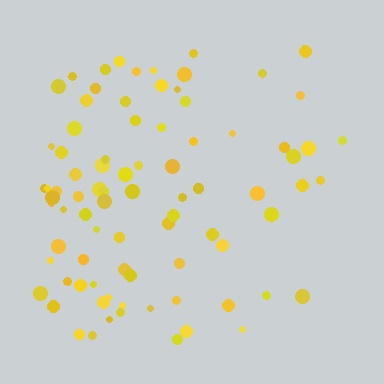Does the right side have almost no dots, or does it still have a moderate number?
Still a moderate number, just noticeably fewer than the left.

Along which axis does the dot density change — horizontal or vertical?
Horizontal.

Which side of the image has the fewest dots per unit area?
The right.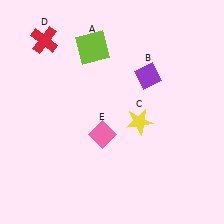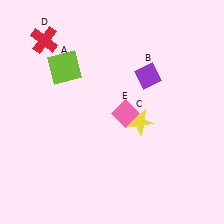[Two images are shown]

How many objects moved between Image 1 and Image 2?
2 objects moved between the two images.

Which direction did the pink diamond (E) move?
The pink diamond (E) moved right.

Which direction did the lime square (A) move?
The lime square (A) moved left.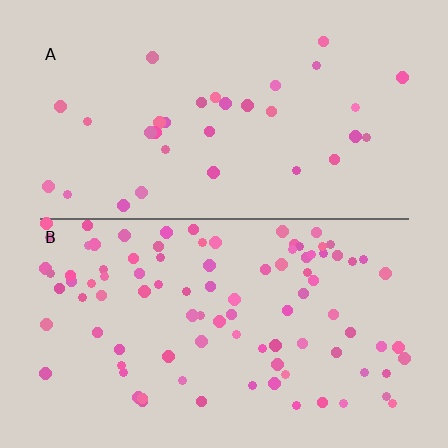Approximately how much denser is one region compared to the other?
Approximately 2.9× — region B over region A.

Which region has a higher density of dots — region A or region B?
B (the bottom).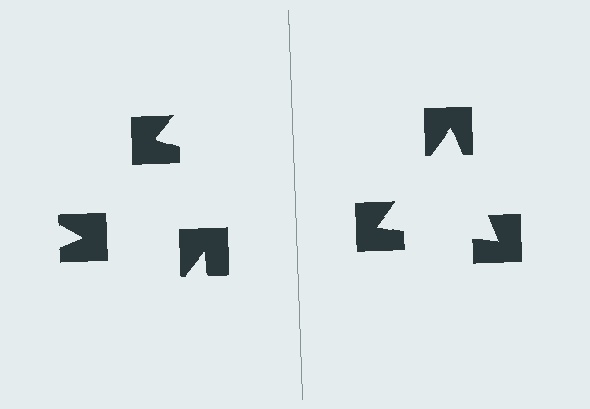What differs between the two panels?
The notched squares are positioned identically on both sides; only the wedge orientations differ. On the right they align to a triangle; on the left they are misaligned.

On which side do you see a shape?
An illusory triangle appears on the right side. On the left side the wedge cuts are rotated, so no coherent shape forms.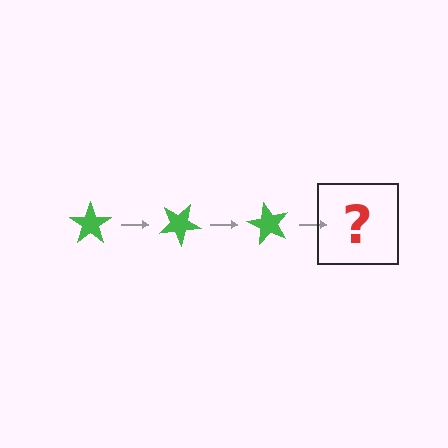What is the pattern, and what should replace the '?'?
The pattern is that the star rotates 30 degrees each step. The '?' should be a green star rotated 90 degrees.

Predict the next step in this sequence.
The next step is a green star rotated 90 degrees.